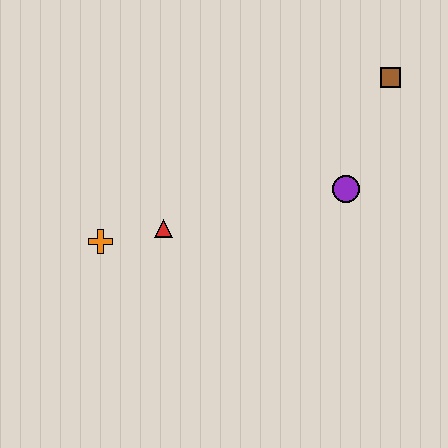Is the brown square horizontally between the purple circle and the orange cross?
No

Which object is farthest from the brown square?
The orange cross is farthest from the brown square.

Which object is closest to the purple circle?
The brown square is closest to the purple circle.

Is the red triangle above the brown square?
No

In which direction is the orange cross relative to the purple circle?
The orange cross is to the left of the purple circle.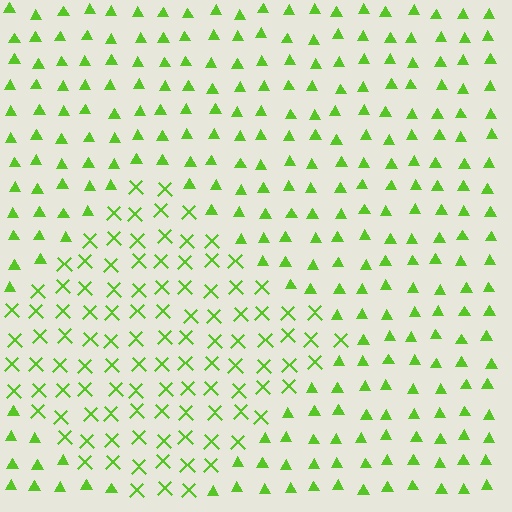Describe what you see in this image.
The image is filled with small lime elements arranged in a uniform grid. A diamond-shaped region contains X marks, while the surrounding area contains triangles. The boundary is defined purely by the change in element shape.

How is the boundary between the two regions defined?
The boundary is defined by a change in element shape: X marks inside vs. triangles outside. All elements share the same color and spacing.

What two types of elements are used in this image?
The image uses X marks inside the diamond region and triangles outside it.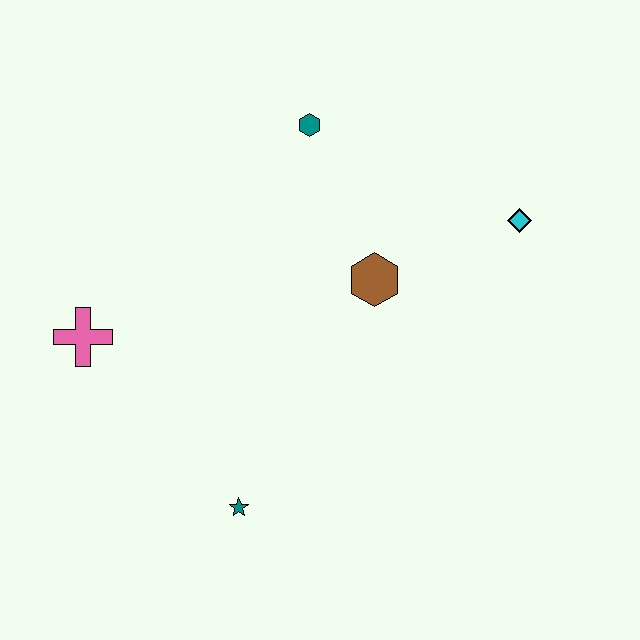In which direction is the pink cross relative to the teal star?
The pink cross is above the teal star.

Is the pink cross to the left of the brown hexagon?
Yes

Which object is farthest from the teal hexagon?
The teal star is farthest from the teal hexagon.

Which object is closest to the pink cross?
The teal star is closest to the pink cross.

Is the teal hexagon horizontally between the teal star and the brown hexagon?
Yes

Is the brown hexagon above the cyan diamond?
No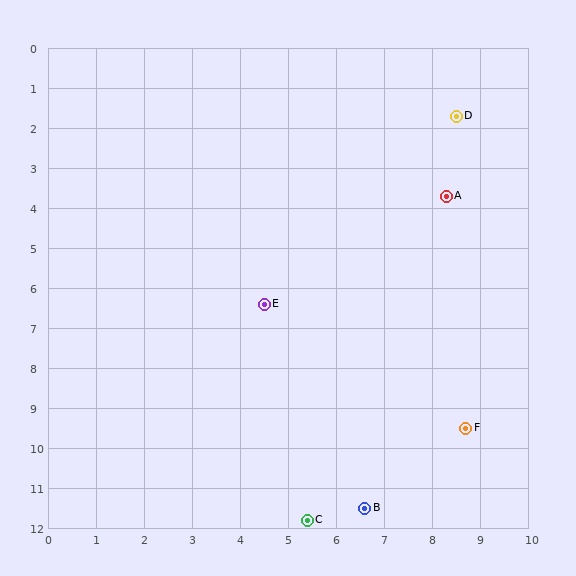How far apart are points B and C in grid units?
Points B and C are about 1.2 grid units apart.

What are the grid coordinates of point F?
Point F is at approximately (8.7, 9.5).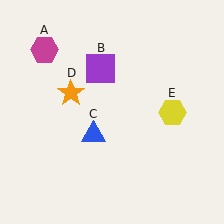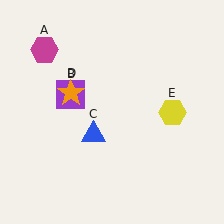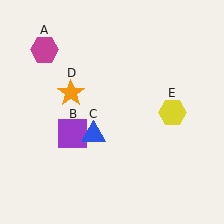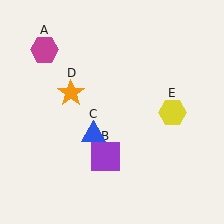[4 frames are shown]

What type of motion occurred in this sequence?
The purple square (object B) rotated counterclockwise around the center of the scene.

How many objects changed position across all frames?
1 object changed position: purple square (object B).